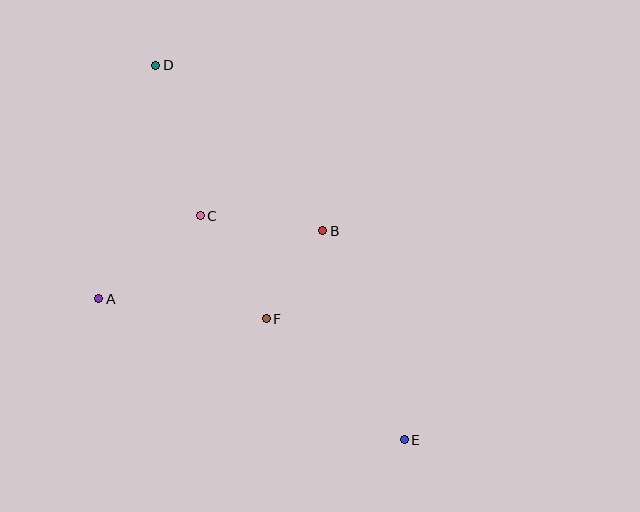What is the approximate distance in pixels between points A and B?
The distance between A and B is approximately 234 pixels.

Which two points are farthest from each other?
Points D and E are farthest from each other.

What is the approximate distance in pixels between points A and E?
The distance between A and E is approximately 336 pixels.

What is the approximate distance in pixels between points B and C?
The distance between B and C is approximately 123 pixels.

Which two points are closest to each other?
Points B and F are closest to each other.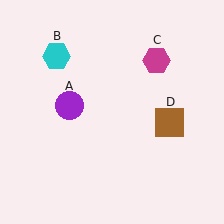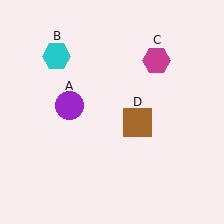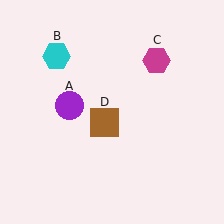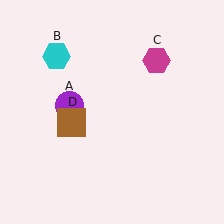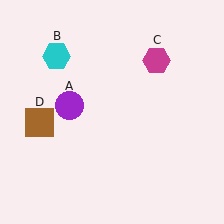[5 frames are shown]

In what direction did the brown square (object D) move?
The brown square (object D) moved left.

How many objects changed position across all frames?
1 object changed position: brown square (object D).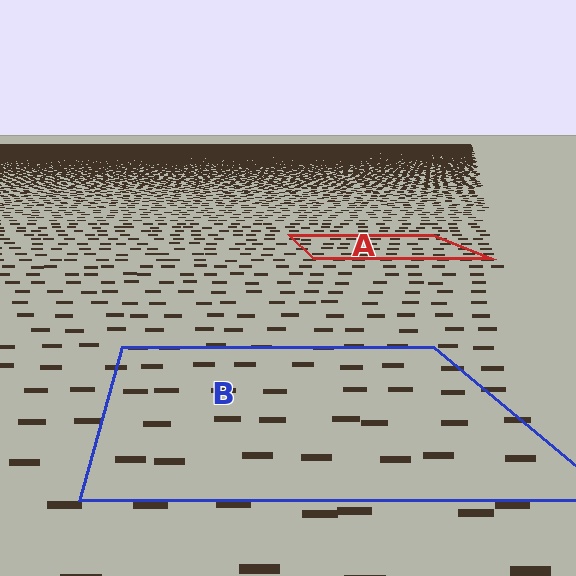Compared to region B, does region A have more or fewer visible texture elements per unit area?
Region A has more texture elements per unit area — they are packed more densely because it is farther away.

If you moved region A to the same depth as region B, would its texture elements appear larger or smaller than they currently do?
They would appear larger. At a closer depth, the same texture elements are projected at a bigger on-screen size.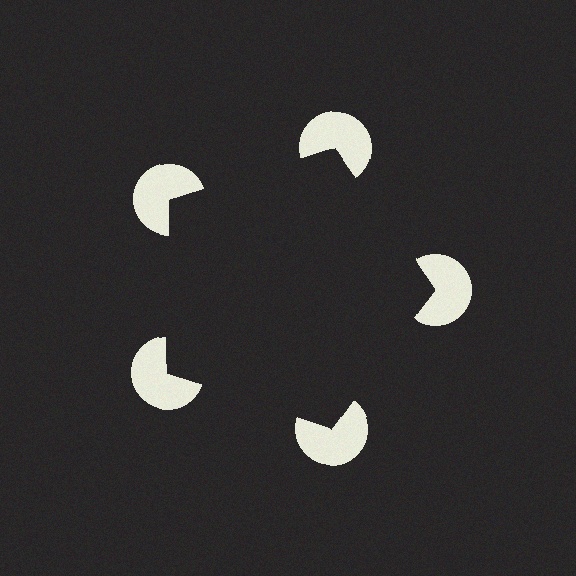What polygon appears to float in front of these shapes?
An illusory pentagon — its edges are inferred from the aligned wedge cuts in the pac-man discs, not physically drawn.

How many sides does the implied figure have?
5 sides.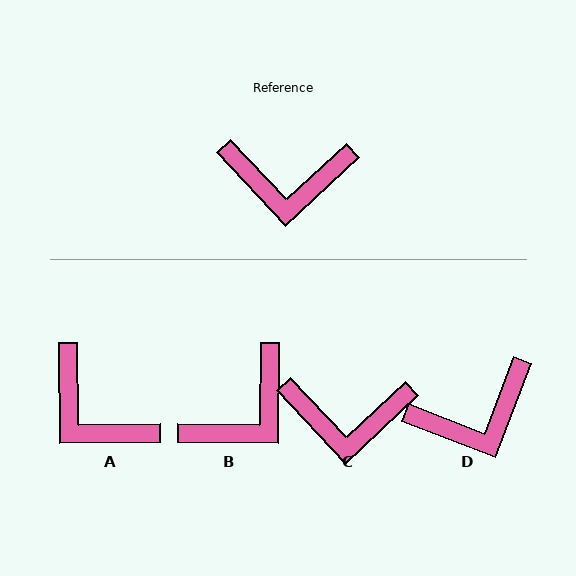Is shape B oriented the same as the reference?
No, it is off by about 46 degrees.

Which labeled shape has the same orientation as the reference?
C.